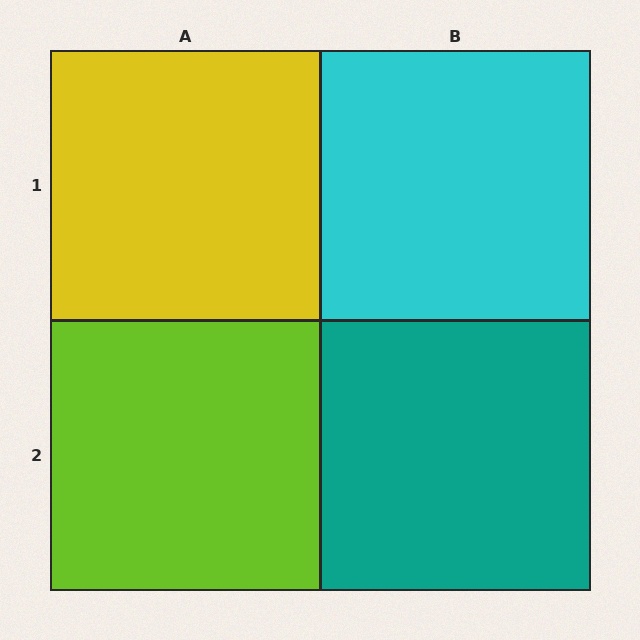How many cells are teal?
1 cell is teal.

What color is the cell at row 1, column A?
Yellow.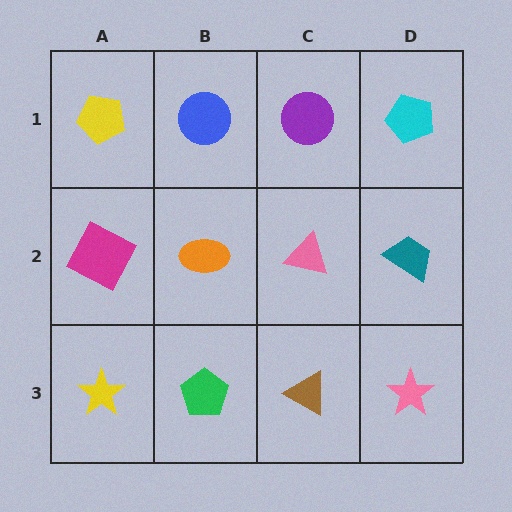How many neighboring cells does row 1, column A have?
2.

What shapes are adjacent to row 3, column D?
A teal trapezoid (row 2, column D), a brown triangle (row 3, column C).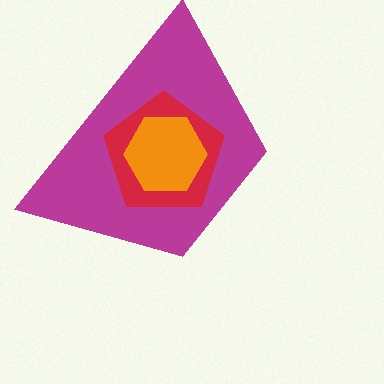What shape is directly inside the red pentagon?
The orange hexagon.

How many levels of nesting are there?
3.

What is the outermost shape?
The magenta trapezoid.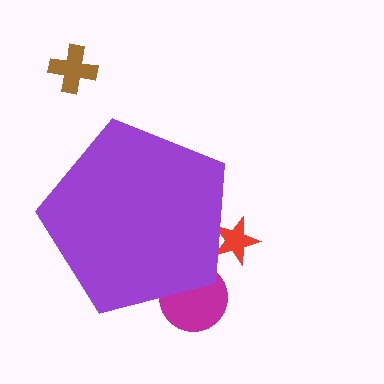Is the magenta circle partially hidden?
Yes, the magenta circle is partially hidden behind the purple pentagon.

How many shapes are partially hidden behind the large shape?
2 shapes are partially hidden.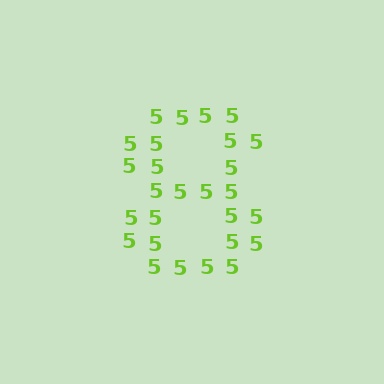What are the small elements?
The small elements are digit 5's.